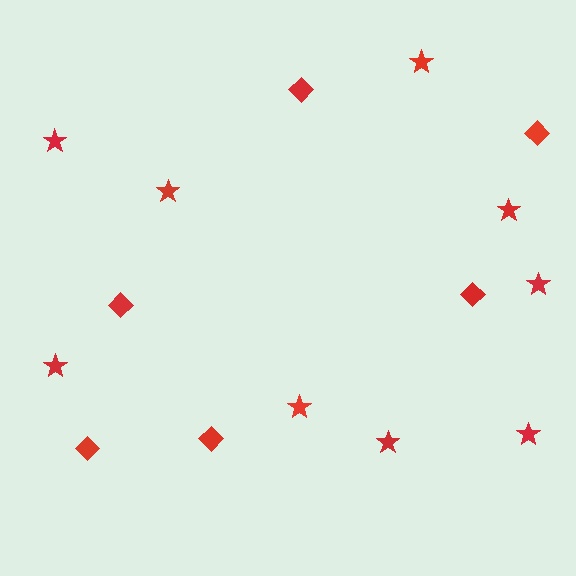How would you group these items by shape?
There are 2 groups: one group of diamonds (6) and one group of stars (9).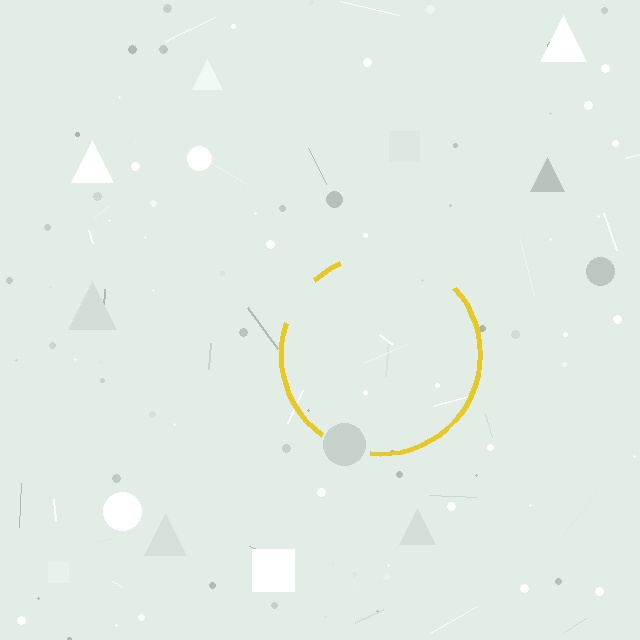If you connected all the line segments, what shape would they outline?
They would outline a circle.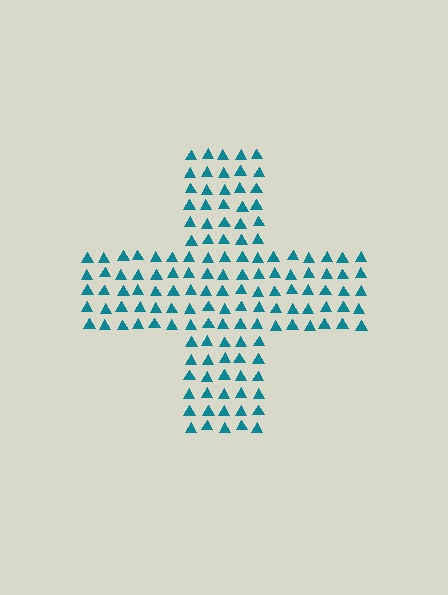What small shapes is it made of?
It is made of small triangles.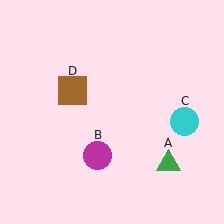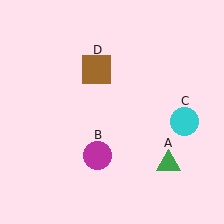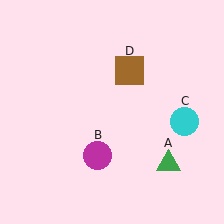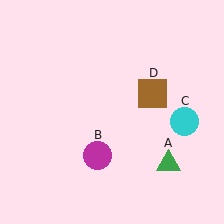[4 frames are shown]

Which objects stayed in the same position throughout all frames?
Green triangle (object A) and magenta circle (object B) and cyan circle (object C) remained stationary.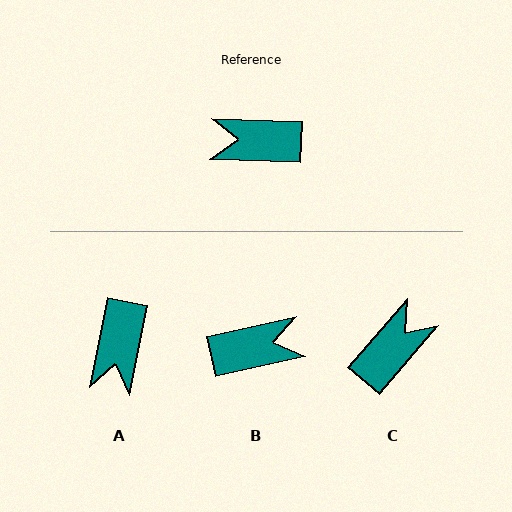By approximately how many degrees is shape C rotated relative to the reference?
Approximately 129 degrees clockwise.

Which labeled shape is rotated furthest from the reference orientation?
B, about 165 degrees away.